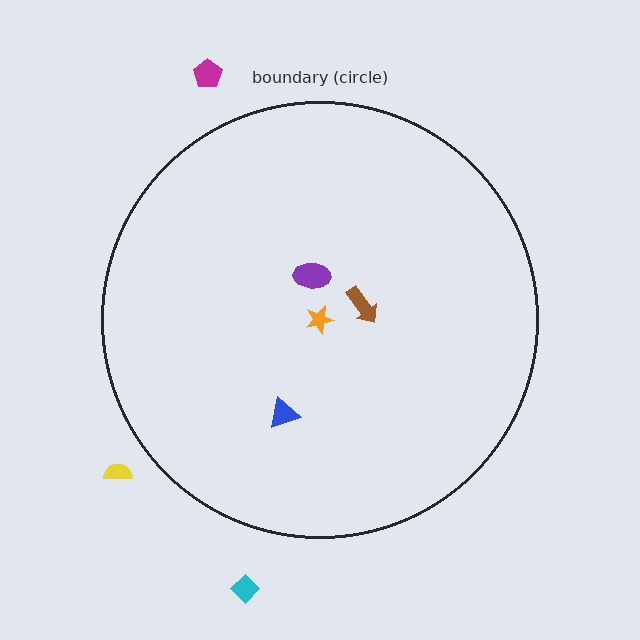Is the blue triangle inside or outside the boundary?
Inside.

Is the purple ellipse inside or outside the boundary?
Inside.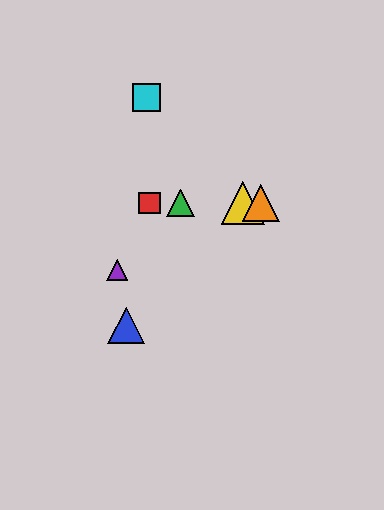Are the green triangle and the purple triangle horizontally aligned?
No, the green triangle is at y≈203 and the purple triangle is at y≈270.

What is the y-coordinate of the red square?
The red square is at y≈203.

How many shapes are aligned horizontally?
4 shapes (the red square, the green triangle, the yellow triangle, the orange triangle) are aligned horizontally.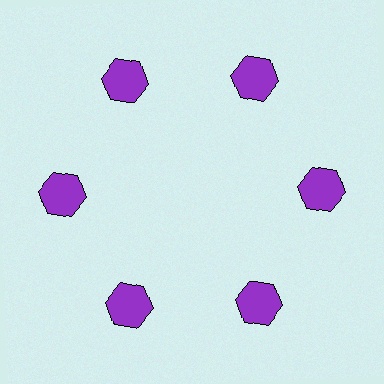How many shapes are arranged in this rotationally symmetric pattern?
There are 6 shapes, arranged in 6 groups of 1.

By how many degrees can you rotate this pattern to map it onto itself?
The pattern maps onto itself every 60 degrees of rotation.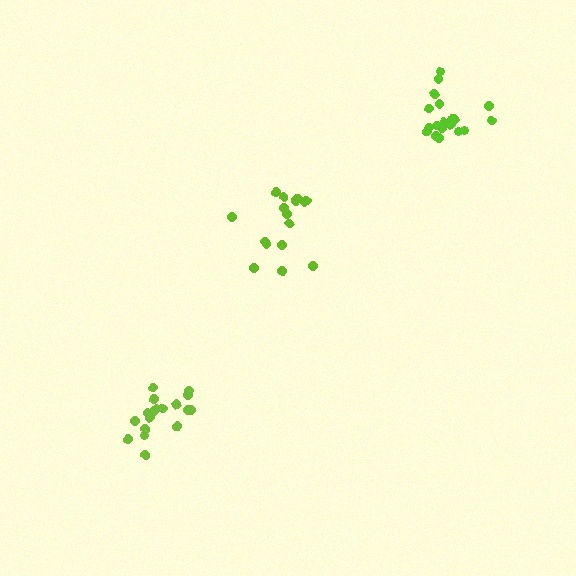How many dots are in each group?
Group 1: 18 dots, Group 2: 20 dots, Group 3: 16 dots (54 total).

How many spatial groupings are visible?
There are 3 spatial groupings.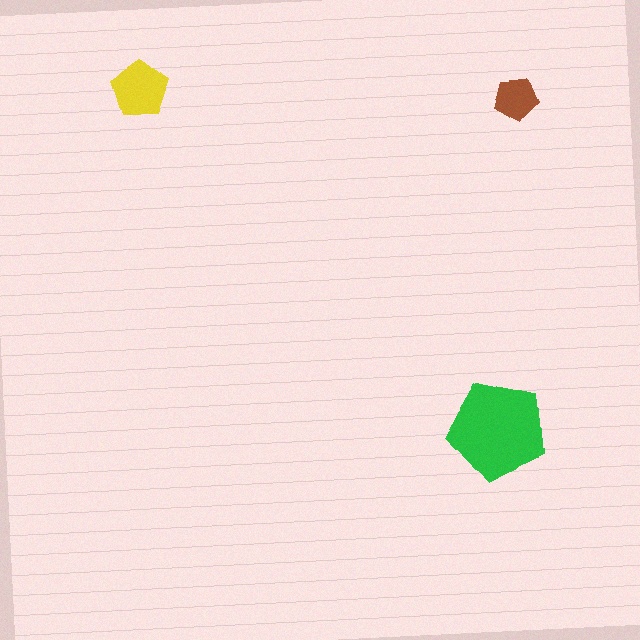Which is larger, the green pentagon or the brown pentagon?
The green one.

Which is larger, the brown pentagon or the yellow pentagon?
The yellow one.